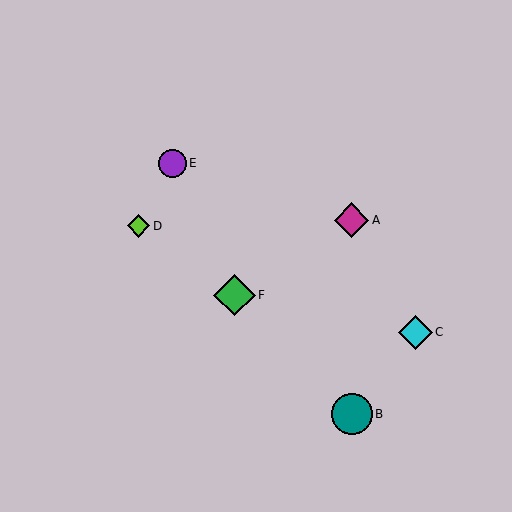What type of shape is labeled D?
Shape D is a lime diamond.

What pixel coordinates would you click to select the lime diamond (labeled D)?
Click at (138, 226) to select the lime diamond D.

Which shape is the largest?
The green diamond (labeled F) is the largest.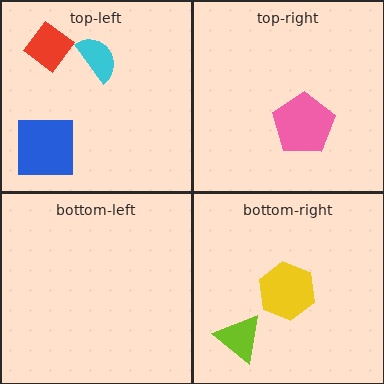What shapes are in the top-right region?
The pink pentagon.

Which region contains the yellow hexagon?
The bottom-right region.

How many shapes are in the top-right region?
1.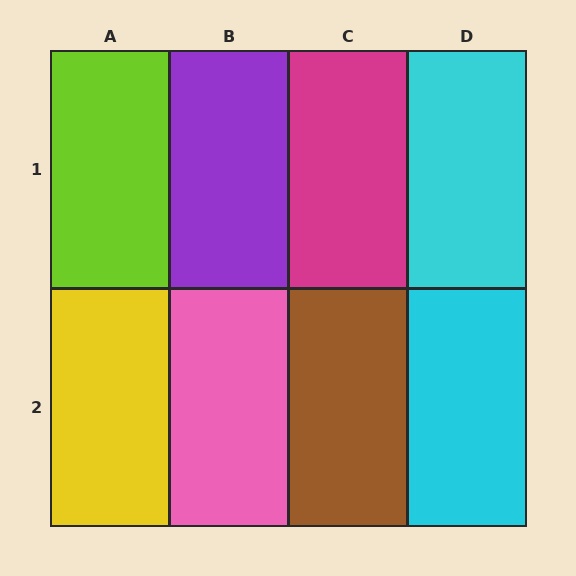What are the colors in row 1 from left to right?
Lime, purple, magenta, cyan.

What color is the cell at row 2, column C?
Brown.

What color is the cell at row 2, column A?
Yellow.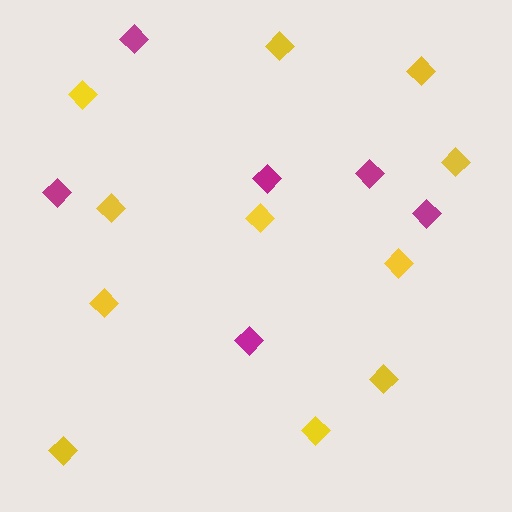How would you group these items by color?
There are 2 groups: one group of yellow diamonds (11) and one group of magenta diamonds (6).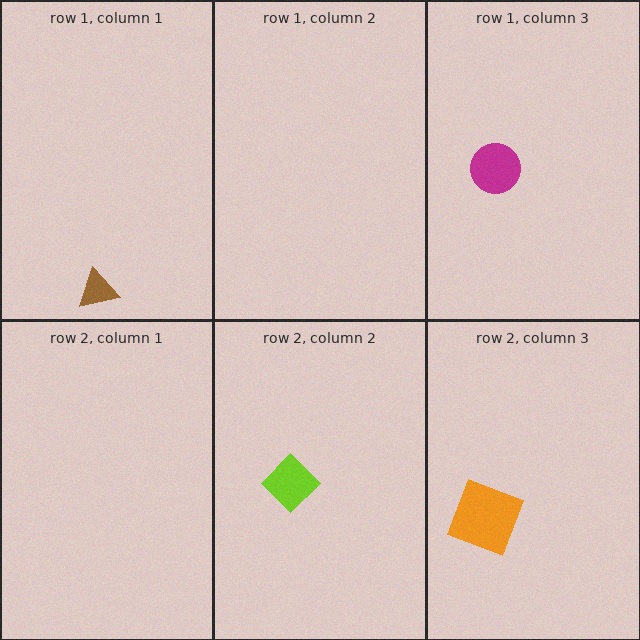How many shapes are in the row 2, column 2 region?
1.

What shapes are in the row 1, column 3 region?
The magenta circle.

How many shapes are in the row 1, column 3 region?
1.